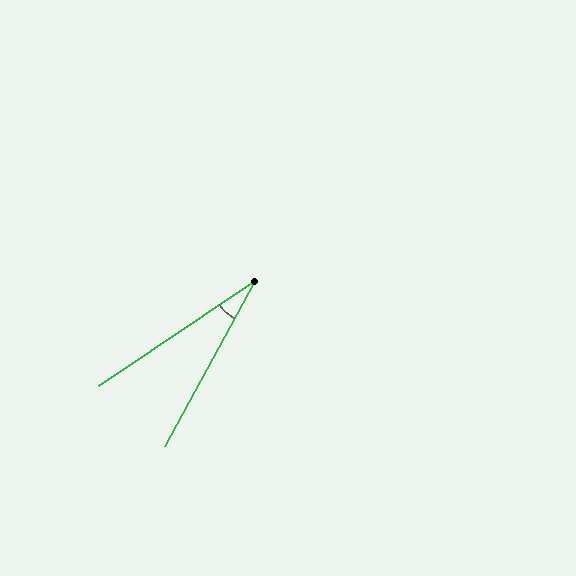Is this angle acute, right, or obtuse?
It is acute.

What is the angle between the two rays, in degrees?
Approximately 27 degrees.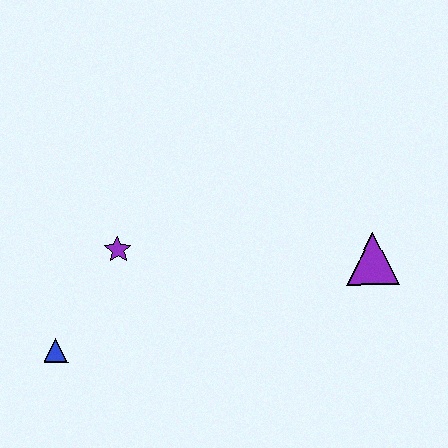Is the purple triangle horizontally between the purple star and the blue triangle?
No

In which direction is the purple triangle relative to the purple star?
The purple triangle is to the right of the purple star.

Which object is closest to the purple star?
The blue triangle is closest to the purple star.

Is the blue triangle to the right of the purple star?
No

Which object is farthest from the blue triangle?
The purple triangle is farthest from the blue triangle.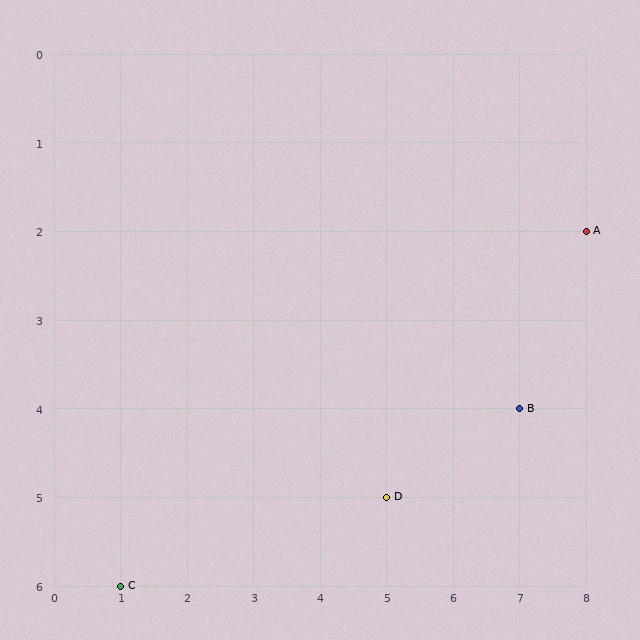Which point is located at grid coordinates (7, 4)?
Point B is at (7, 4).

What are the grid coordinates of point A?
Point A is at grid coordinates (8, 2).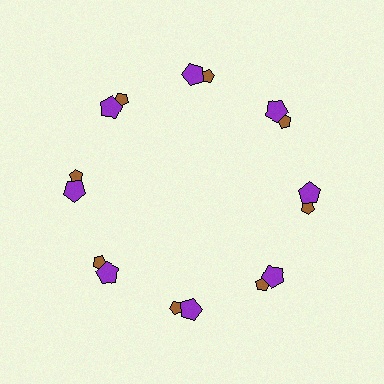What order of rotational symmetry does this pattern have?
This pattern has 8-fold rotational symmetry.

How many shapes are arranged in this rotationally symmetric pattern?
There are 16 shapes, arranged in 8 groups of 2.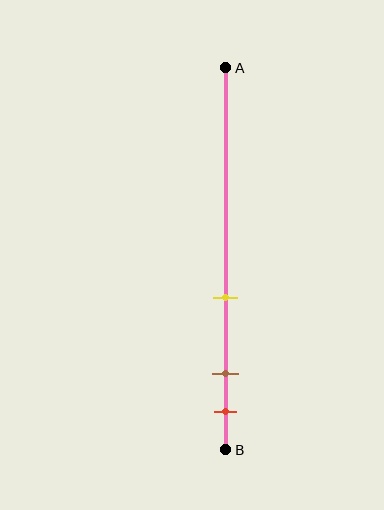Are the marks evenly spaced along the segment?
No, the marks are not evenly spaced.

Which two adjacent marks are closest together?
The brown and red marks are the closest adjacent pair.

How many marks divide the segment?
There are 3 marks dividing the segment.